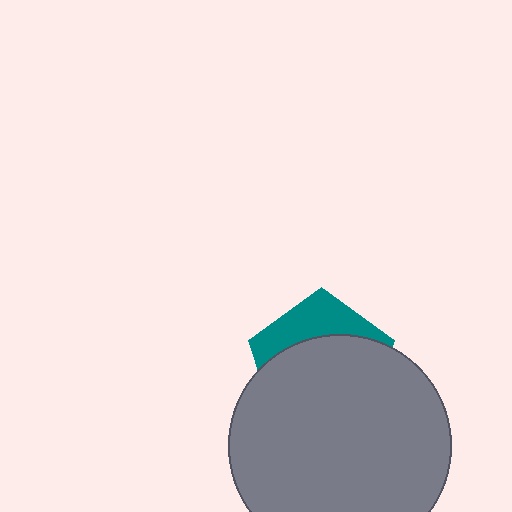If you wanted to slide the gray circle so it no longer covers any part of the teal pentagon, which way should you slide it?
Slide it down — that is the most direct way to separate the two shapes.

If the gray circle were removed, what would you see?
You would see the complete teal pentagon.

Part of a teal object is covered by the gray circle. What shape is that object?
It is a pentagon.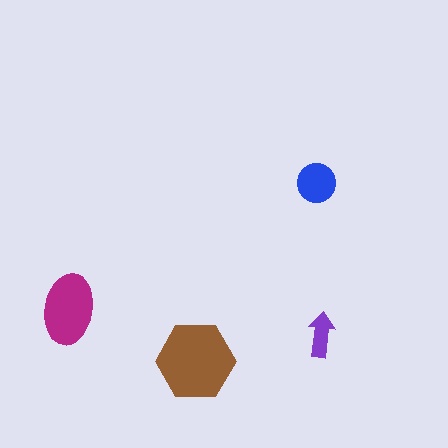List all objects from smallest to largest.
The purple arrow, the blue circle, the magenta ellipse, the brown hexagon.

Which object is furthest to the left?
The magenta ellipse is leftmost.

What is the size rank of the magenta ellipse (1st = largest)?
2nd.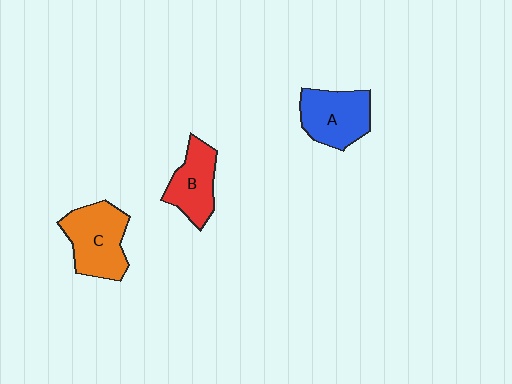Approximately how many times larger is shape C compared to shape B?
Approximately 1.3 times.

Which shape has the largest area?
Shape C (orange).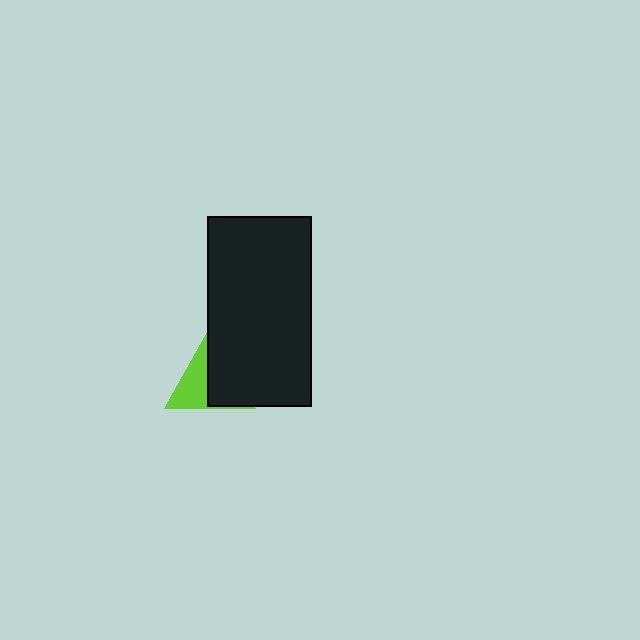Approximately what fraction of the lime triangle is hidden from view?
Roughly 52% of the lime triangle is hidden behind the black rectangle.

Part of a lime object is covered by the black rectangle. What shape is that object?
It is a triangle.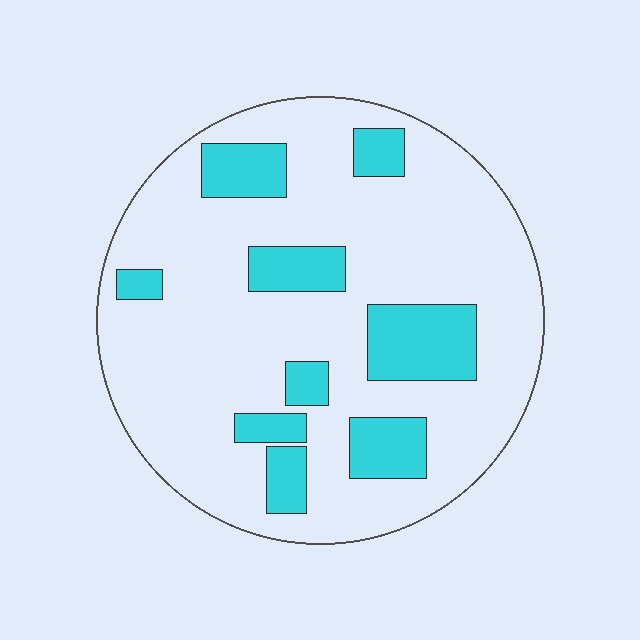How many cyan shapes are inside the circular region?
9.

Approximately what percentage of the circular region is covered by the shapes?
Approximately 20%.